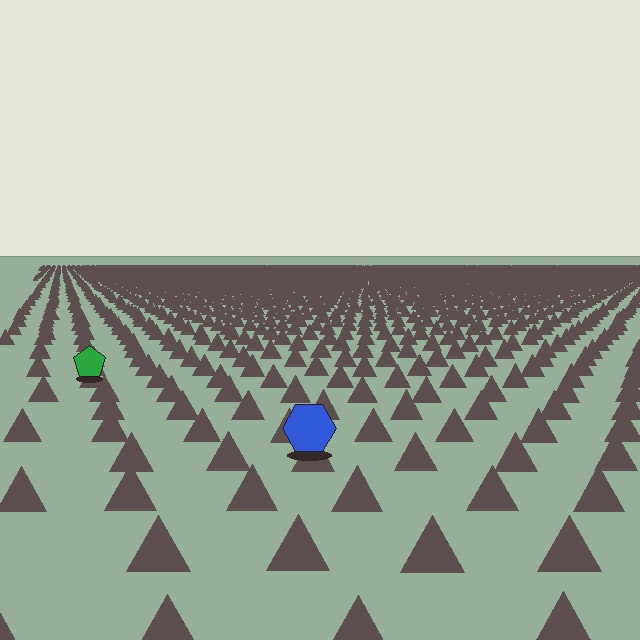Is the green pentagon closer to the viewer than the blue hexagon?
No. The blue hexagon is closer — you can tell from the texture gradient: the ground texture is coarser near it.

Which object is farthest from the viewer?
The green pentagon is farthest from the viewer. It appears smaller and the ground texture around it is denser.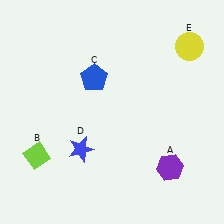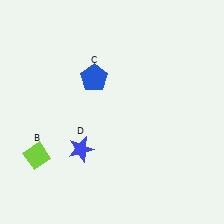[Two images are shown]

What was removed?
The yellow circle (E), the purple hexagon (A) were removed in Image 2.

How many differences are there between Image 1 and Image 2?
There are 2 differences between the two images.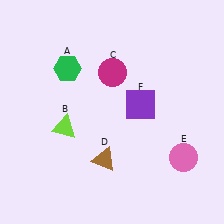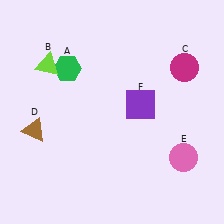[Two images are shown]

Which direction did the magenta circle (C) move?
The magenta circle (C) moved right.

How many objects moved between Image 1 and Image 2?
3 objects moved between the two images.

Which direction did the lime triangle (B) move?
The lime triangle (B) moved up.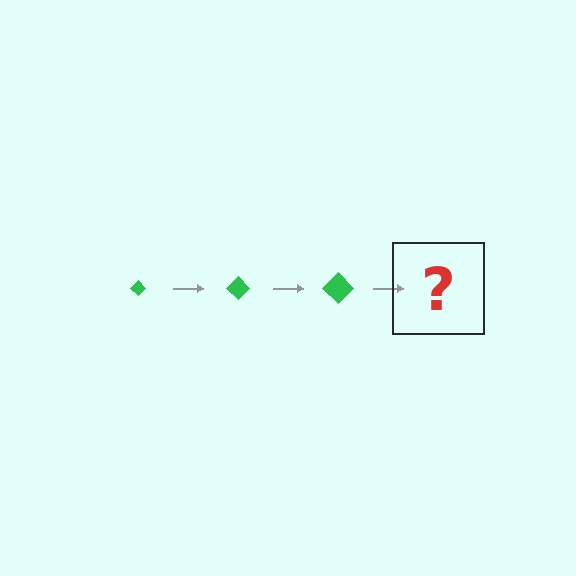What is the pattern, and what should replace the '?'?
The pattern is that the diamond gets progressively larger each step. The '?' should be a green diamond, larger than the previous one.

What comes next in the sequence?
The next element should be a green diamond, larger than the previous one.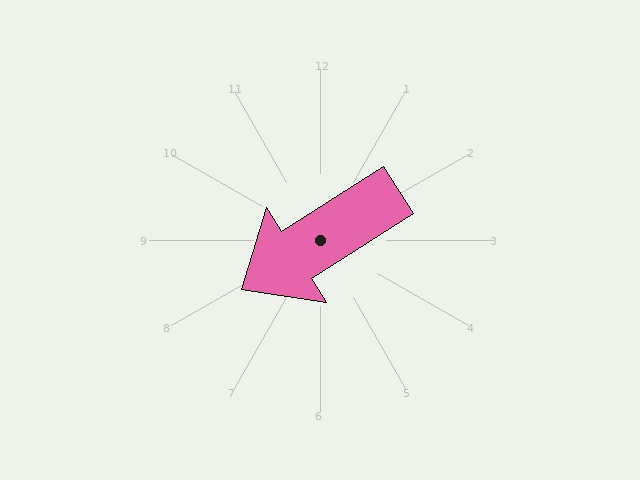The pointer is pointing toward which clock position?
Roughly 8 o'clock.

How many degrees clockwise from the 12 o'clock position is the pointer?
Approximately 238 degrees.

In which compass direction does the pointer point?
Southwest.